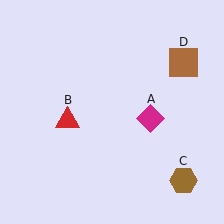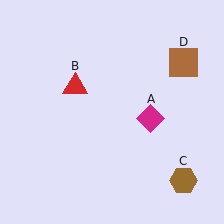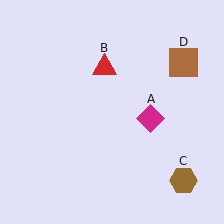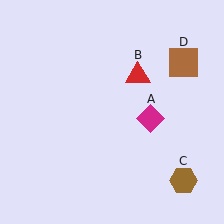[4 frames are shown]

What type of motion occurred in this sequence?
The red triangle (object B) rotated clockwise around the center of the scene.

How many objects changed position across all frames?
1 object changed position: red triangle (object B).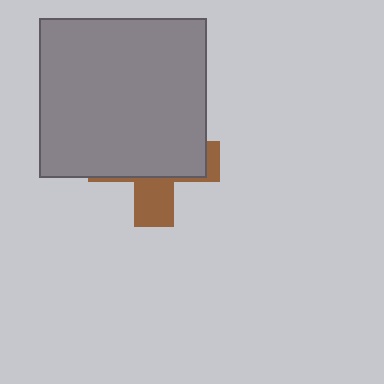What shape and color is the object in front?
The object in front is a gray rectangle.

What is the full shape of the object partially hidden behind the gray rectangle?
The partially hidden object is a brown cross.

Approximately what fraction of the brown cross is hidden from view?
Roughly 69% of the brown cross is hidden behind the gray rectangle.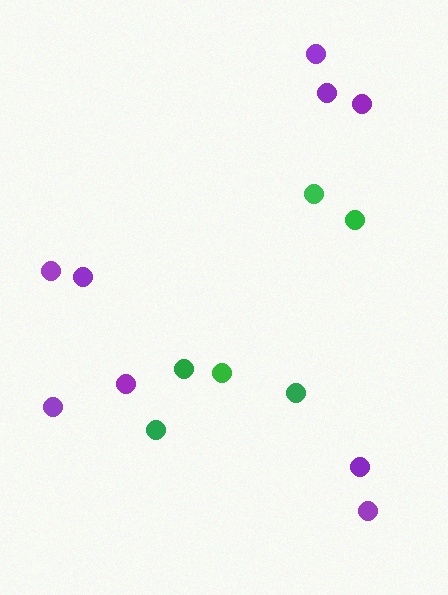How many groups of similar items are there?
There are 2 groups: one group of purple circles (9) and one group of green circles (6).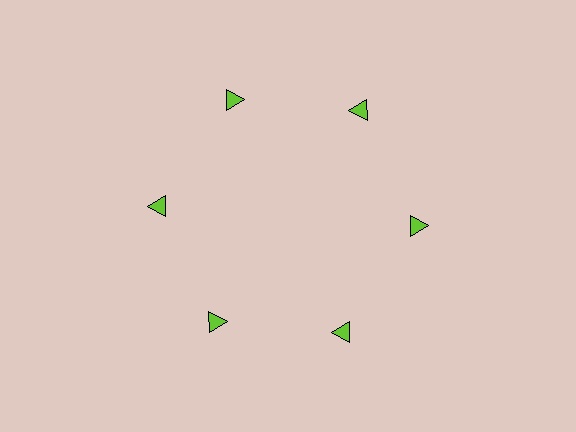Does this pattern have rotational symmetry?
Yes, this pattern has 6-fold rotational symmetry. It looks the same after rotating 60 degrees around the center.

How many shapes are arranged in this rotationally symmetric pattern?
There are 6 shapes, arranged in 6 groups of 1.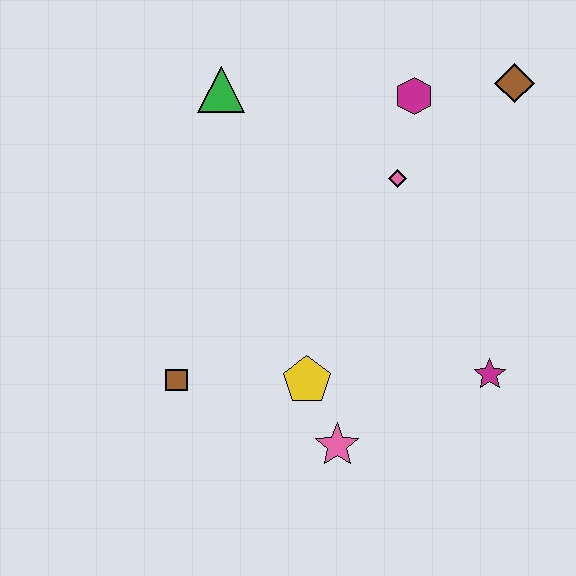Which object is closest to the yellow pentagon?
The pink star is closest to the yellow pentagon.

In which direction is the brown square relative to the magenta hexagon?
The brown square is below the magenta hexagon.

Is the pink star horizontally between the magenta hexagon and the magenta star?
No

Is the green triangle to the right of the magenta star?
No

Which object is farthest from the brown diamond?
The brown square is farthest from the brown diamond.